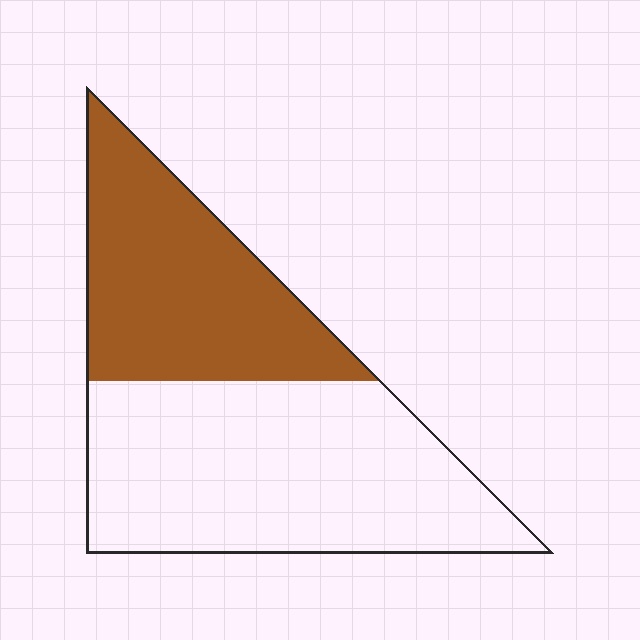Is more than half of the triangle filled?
No.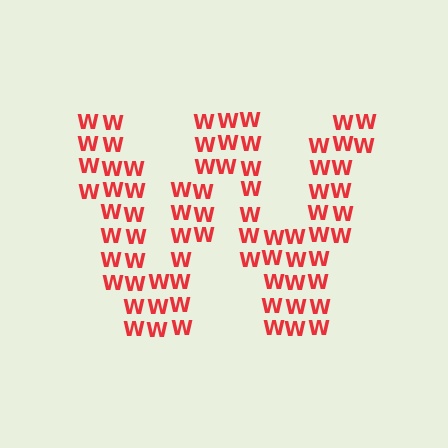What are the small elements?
The small elements are letter W's.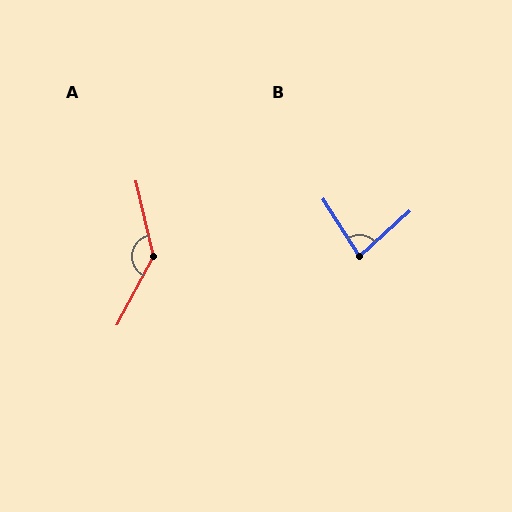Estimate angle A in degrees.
Approximately 140 degrees.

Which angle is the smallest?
B, at approximately 81 degrees.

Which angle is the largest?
A, at approximately 140 degrees.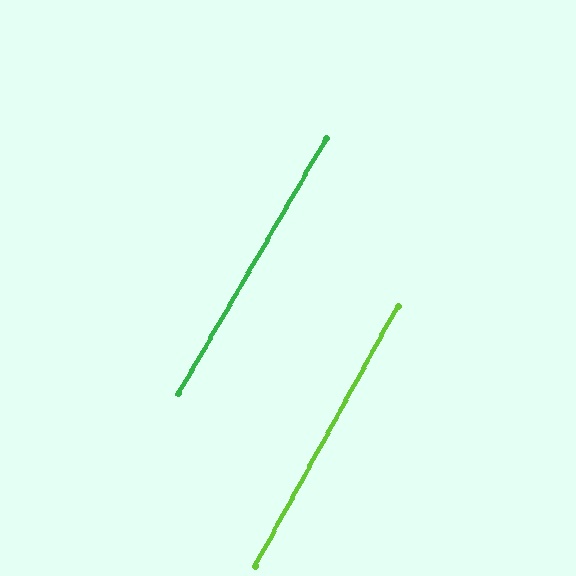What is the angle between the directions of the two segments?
Approximately 1 degree.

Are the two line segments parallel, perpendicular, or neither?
Parallel — their directions differ by only 1.3°.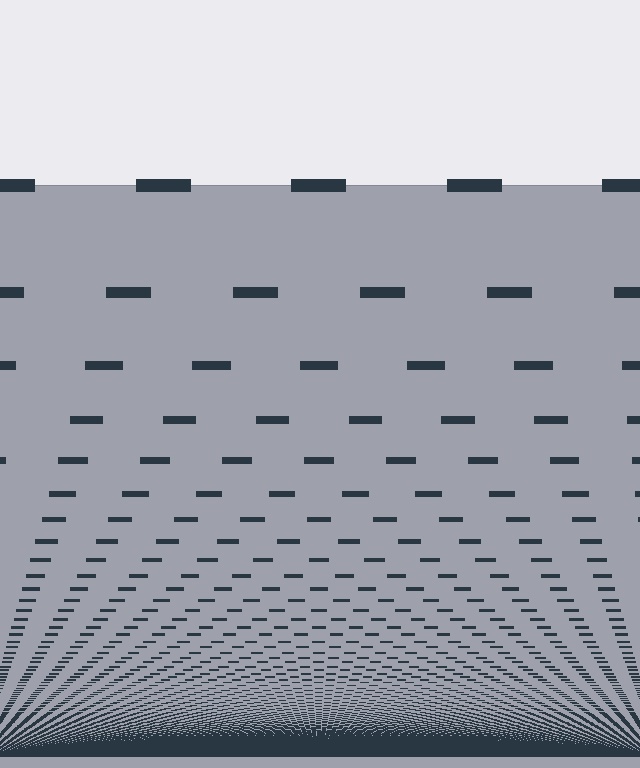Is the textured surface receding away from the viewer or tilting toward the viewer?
The surface appears to tilt toward the viewer. Texture elements get larger and sparser toward the top.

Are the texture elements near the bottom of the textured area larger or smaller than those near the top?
Smaller. The gradient is inverted — elements near the bottom are smaller and denser.